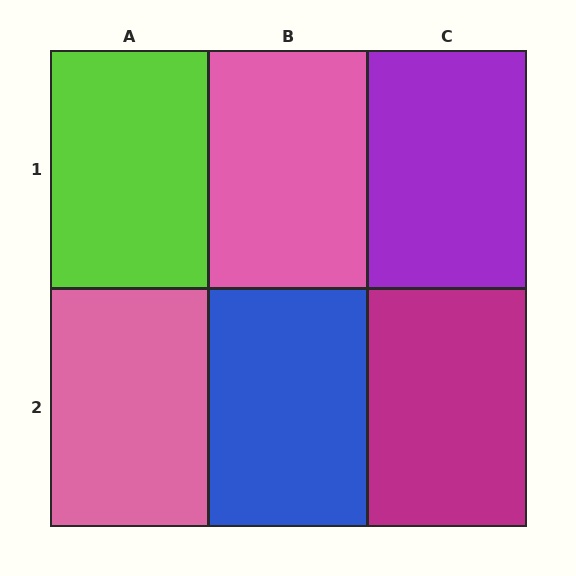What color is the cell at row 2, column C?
Magenta.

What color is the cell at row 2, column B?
Blue.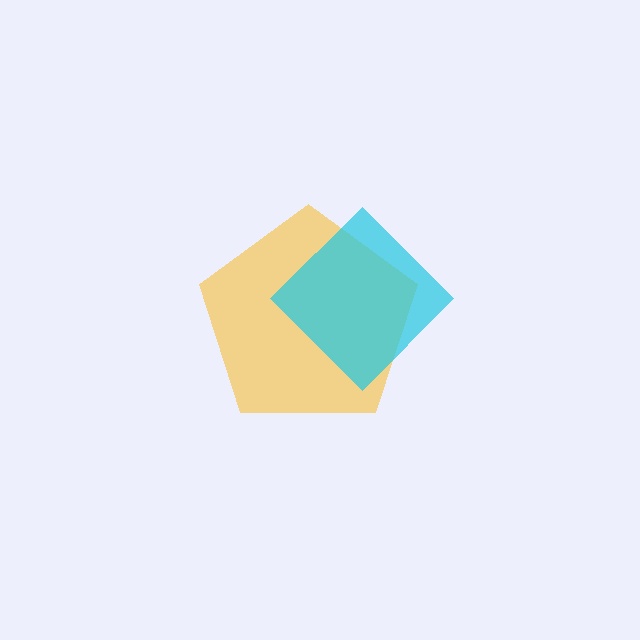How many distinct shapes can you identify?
There are 2 distinct shapes: a yellow pentagon, a cyan diamond.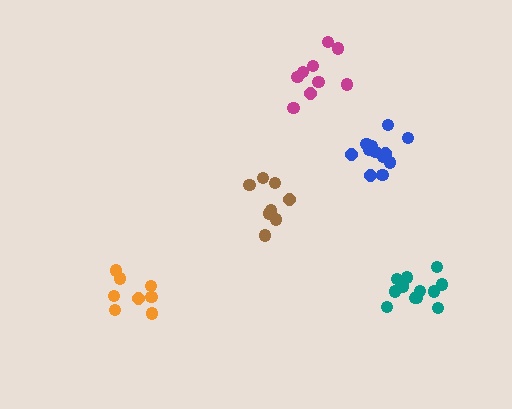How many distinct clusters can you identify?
There are 5 distinct clusters.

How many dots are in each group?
Group 1: 9 dots, Group 2: 12 dots, Group 3: 8 dots, Group 4: 8 dots, Group 5: 13 dots (50 total).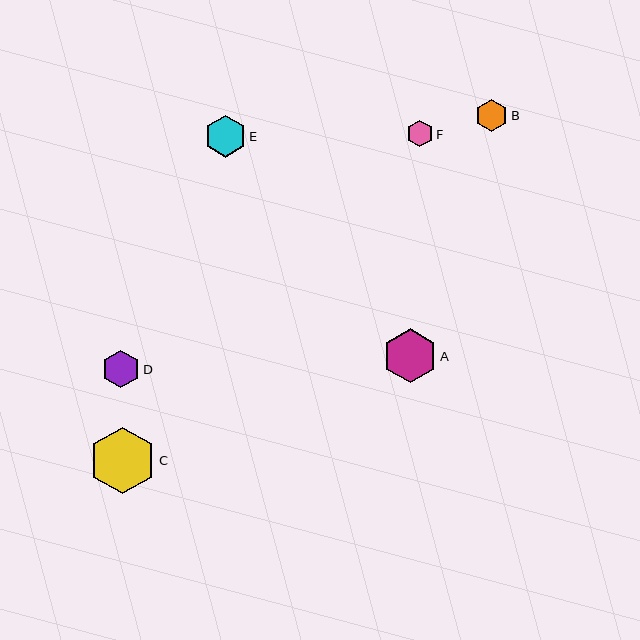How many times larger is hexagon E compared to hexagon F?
Hexagon E is approximately 1.6 times the size of hexagon F.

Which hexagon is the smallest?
Hexagon F is the smallest with a size of approximately 27 pixels.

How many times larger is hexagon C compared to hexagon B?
Hexagon C is approximately 2.1 times the size of hexagon B.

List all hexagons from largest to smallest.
From largest to smallest: C, A, E, D, B, F.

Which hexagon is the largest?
Hexagon C is the largest with a size of approximately 67 pixels.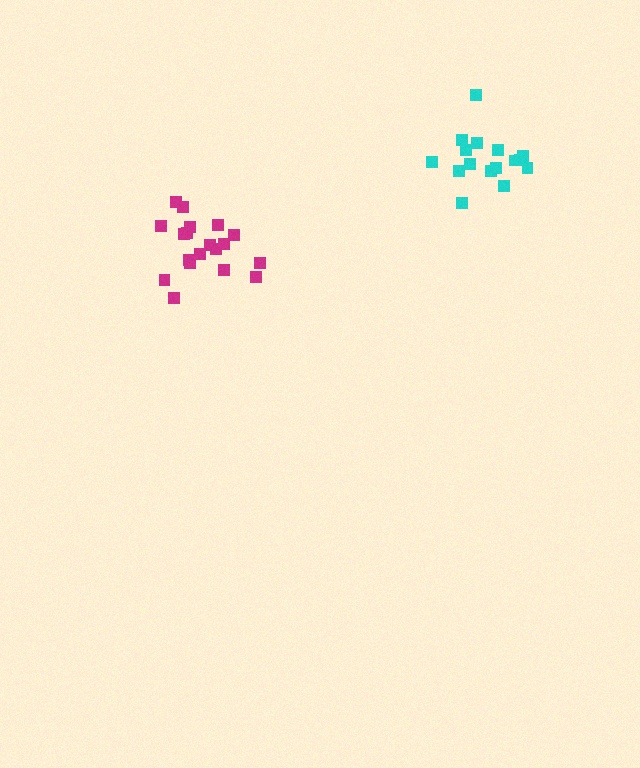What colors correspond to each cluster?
The clusters are colored: magenta, cyan.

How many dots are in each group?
Group 1: 19 dots, Group 2: 16 dots (35 total).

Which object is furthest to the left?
The magenta cluster is leftmost.